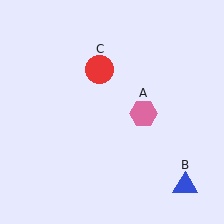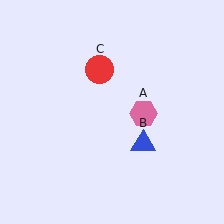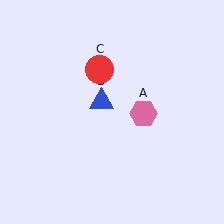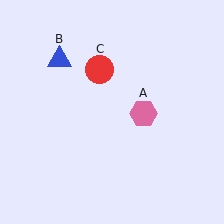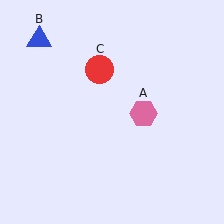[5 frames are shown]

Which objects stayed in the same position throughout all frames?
Pink hexagon (object A) and red circle (object C) remained stationary.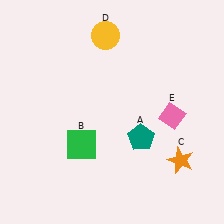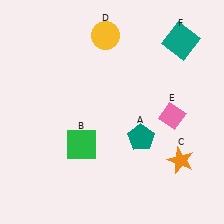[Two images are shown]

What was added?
A teal square (F) was added in Image 2.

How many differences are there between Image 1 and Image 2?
There is 1 difference between the two images.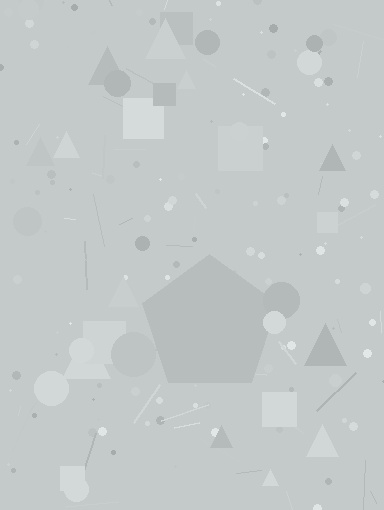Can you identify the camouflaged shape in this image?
The camouflaged shape is a pentagon.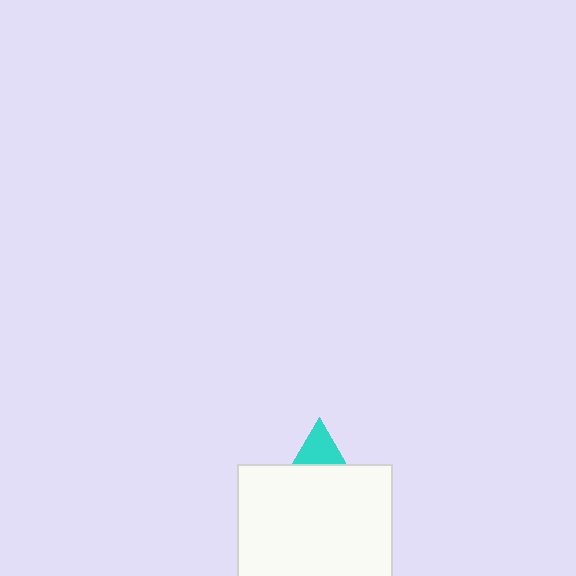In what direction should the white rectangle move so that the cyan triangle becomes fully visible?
The white rectangle should move down. That is the shortest direction to clear the overlap and leave the cyan triangle fully visible.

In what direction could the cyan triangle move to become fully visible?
The cyan triangle could move up. That would shift it out from behind the white rectangle entirely.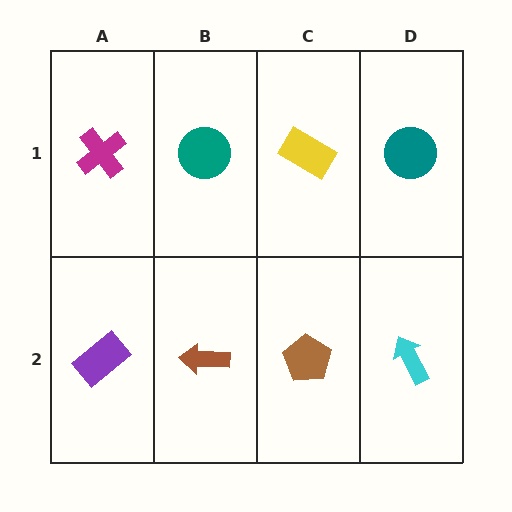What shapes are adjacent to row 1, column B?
A brown arrow (row 2, column B), a magenta cross (row 1, column A), a yellow rectangle (row 1, column C).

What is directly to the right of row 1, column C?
A teal circle.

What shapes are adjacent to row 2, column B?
A teal circle (row 1, column B), a purple rectangle (row 2, column A), a brown pentagon (row 2, column C).